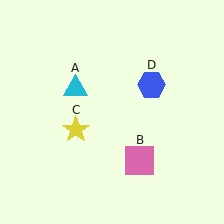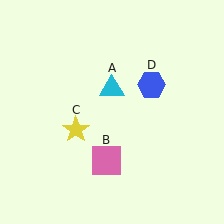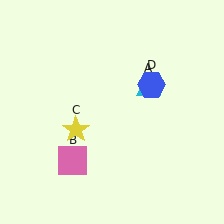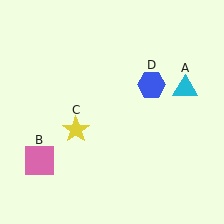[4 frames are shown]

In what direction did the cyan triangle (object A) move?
The cyan triangle (object A) moved right.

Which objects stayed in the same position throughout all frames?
Yellow star (object C) and blue hexagon (object D) remained stationary.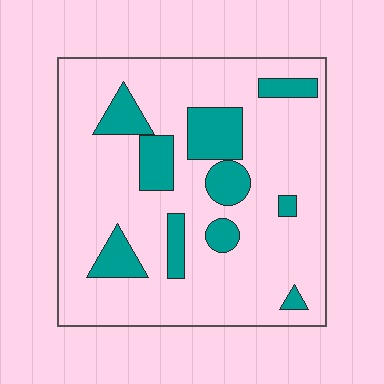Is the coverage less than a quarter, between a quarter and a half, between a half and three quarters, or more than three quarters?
Less than a quarter.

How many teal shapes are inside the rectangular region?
10.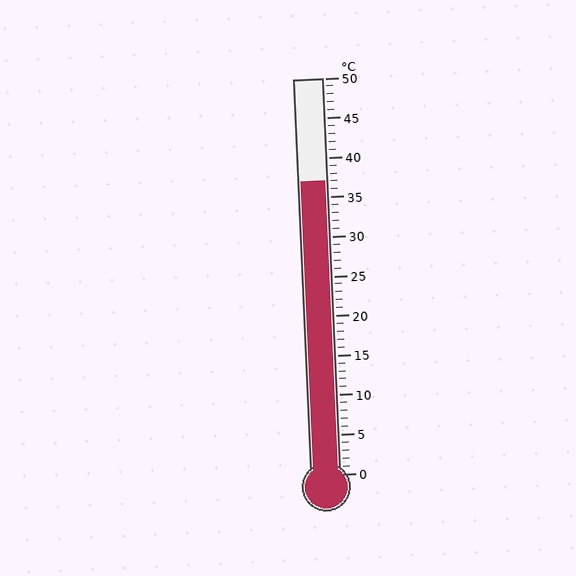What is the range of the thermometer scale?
The thermometer scale ranges from 0°C to 50°C.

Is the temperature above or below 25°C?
The temperature is above 25°C.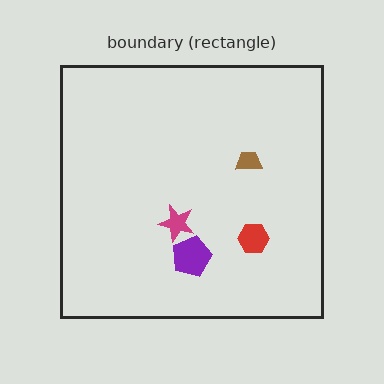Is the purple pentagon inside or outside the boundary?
Inside.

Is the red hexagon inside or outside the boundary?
Inside.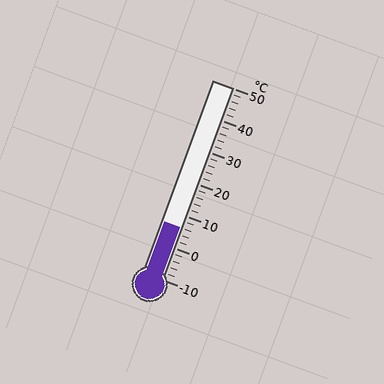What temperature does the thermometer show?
The thermometer shows approximately 6°C.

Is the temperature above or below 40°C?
The temperature is below 40°C.